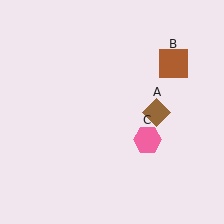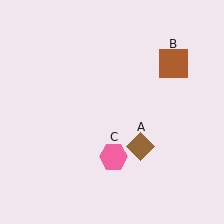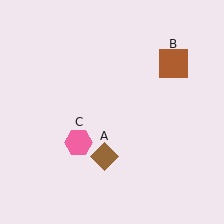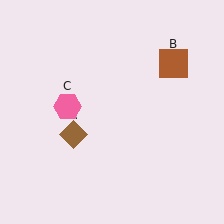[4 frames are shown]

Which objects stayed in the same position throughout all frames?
Brown square (object B) remained stationary.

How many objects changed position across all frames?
2 objects changed position: brown diamond (object A), pink hexagon (object C).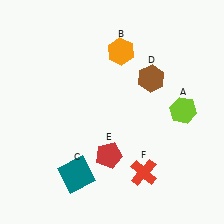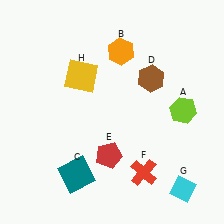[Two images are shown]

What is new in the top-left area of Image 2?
A yellow square (H) was added in the top-left area of Image 2.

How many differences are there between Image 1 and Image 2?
There are 2 differences between the two images.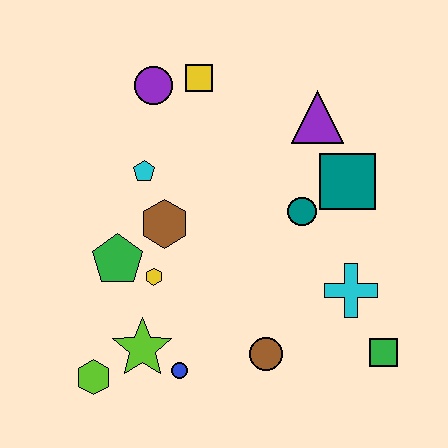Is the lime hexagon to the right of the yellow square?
No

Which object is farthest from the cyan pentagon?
The green square is farthest from the cyan pentagon.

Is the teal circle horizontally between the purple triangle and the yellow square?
Yes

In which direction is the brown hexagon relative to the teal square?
The brown hexagon is to the left of the teal square.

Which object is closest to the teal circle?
The teal square is closest to the teal circle.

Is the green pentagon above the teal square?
No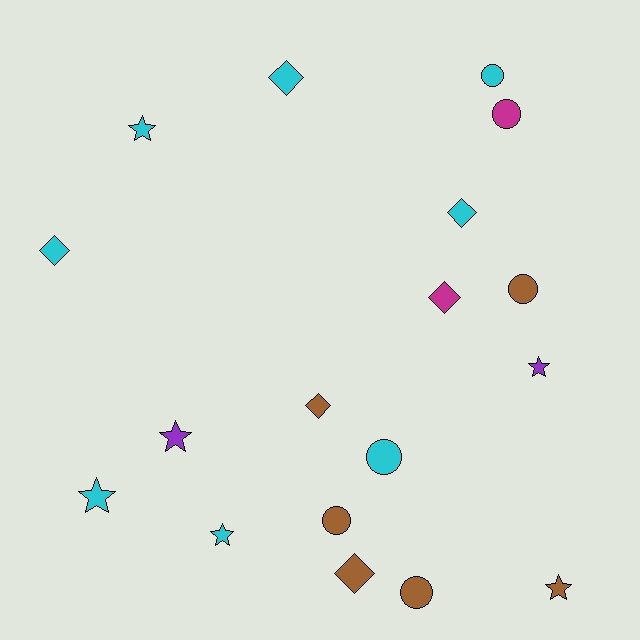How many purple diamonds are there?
There are no purple diamonds.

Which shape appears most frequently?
Circle, with 6 objects.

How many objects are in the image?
There are 18 objects.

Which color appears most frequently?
Cyan, with 8 objects.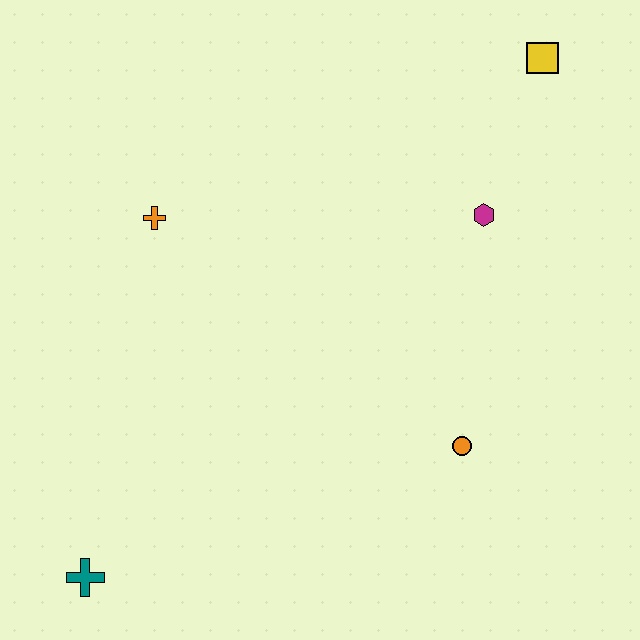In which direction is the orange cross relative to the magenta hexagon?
The orange cross is to the left of the magenta hexagon.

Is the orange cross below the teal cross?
No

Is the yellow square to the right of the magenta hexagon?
Yes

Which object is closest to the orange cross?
The magenta hexagon is closest to the orange cross.